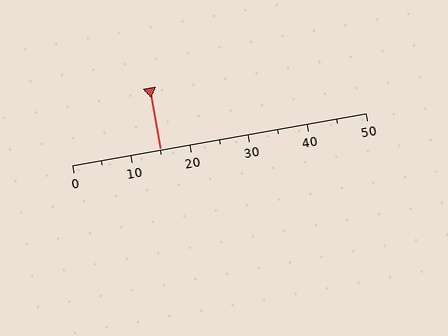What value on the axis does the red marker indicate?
The marker indicates approximately 15.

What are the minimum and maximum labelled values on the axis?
The axis runs from 0 to 50.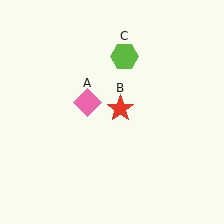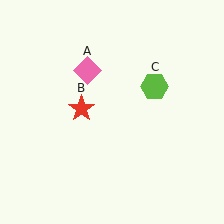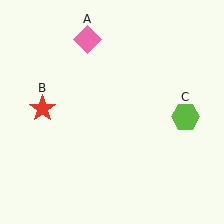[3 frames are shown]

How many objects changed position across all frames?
3 objects changed position: pink diamond (object A), red star (object B), lime hexagon (object C).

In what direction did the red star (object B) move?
The red star (object B) moved left.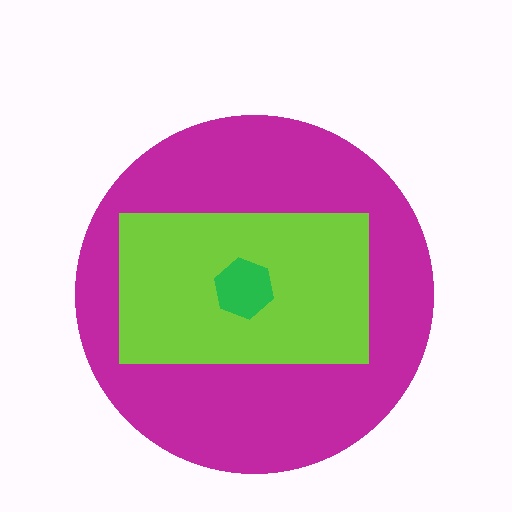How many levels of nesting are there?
3.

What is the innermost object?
The green hexagon.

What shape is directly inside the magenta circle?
The lime rectangle.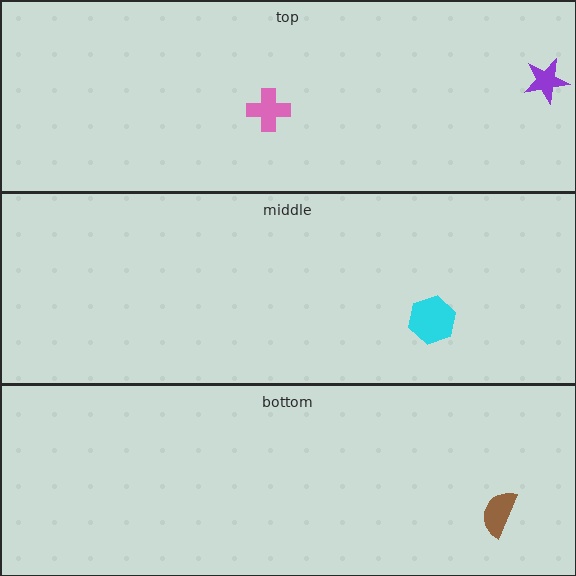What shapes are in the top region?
The pink cross, the purple star.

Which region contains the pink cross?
The top region.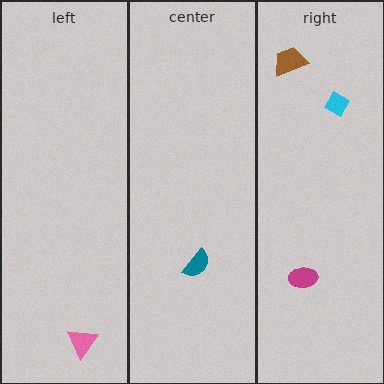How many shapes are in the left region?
1.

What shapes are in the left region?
The pink triangle.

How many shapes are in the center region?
1.